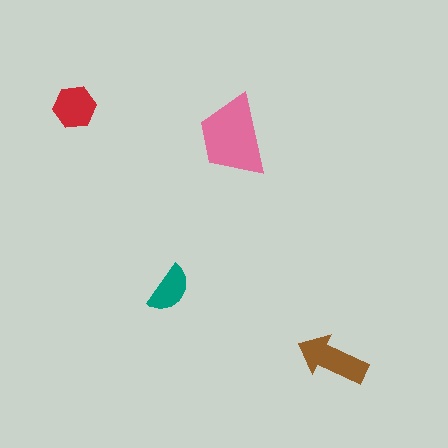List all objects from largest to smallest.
The pink trapezoid, the brown arrow, the red hexagon, the teal semicircle.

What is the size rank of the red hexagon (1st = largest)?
3rd.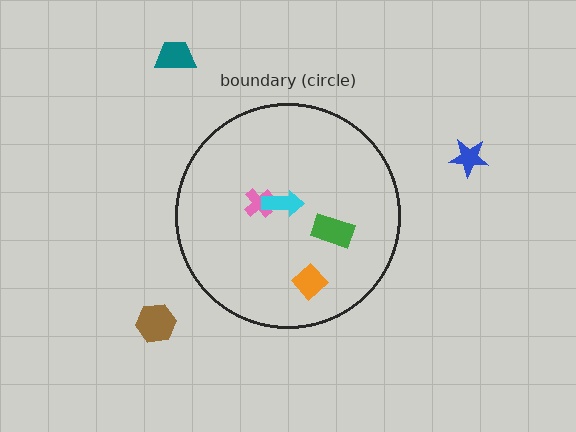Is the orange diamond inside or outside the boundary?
Inside.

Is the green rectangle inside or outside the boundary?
Inside.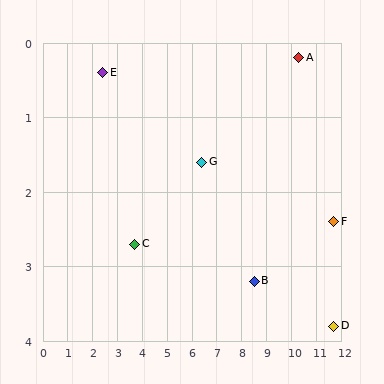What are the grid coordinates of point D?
Point D is at approximately (11.7, 3.8).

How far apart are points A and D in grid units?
Points A and D are about 3.9 grid units apart.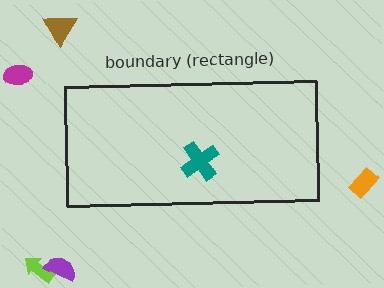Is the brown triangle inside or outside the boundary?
Outside.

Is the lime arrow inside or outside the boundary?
Outside.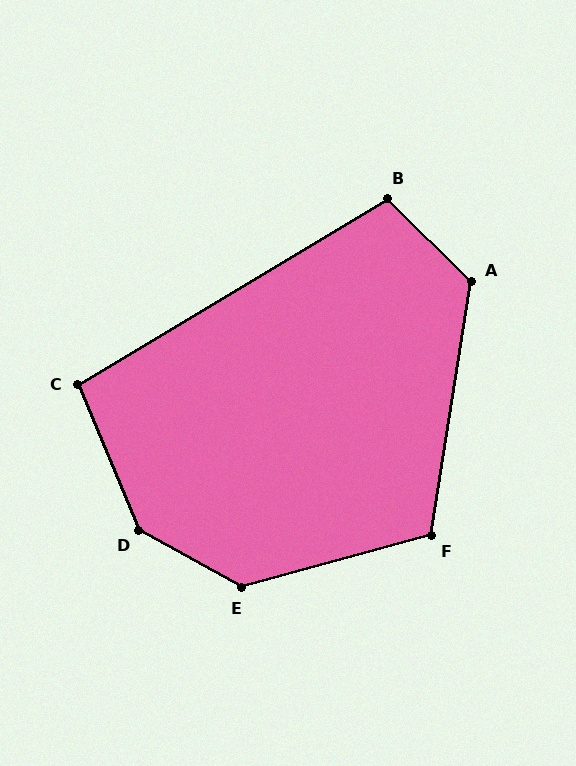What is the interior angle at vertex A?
Approximately 126 degrees (obtuse).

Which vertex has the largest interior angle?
D, at approximately 142 degrees.